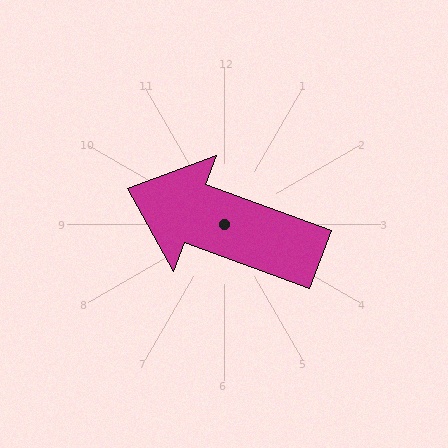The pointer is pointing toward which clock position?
Roughly 10 o'clock.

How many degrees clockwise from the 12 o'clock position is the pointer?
Approximately 290 degrees.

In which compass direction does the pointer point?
West.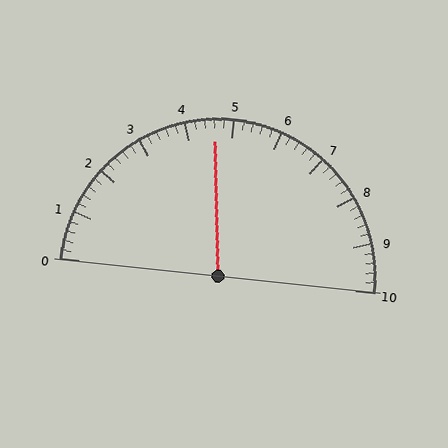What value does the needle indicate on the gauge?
The needle indicates approximately 4.6.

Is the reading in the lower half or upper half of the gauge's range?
The reading is in the lower half of the range (0 to 10).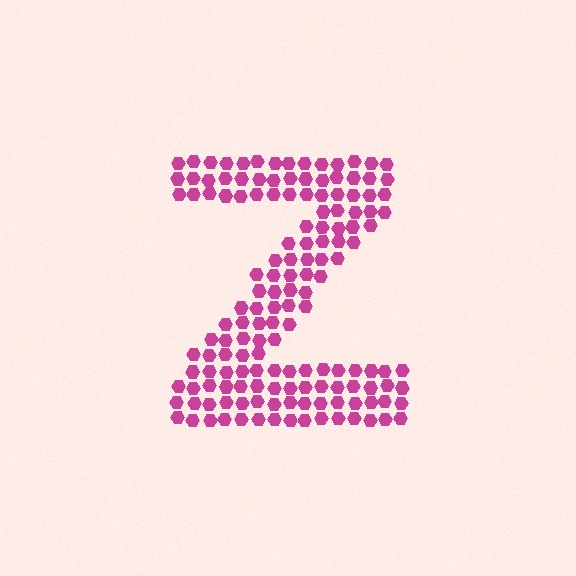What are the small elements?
The small elements are hexagons.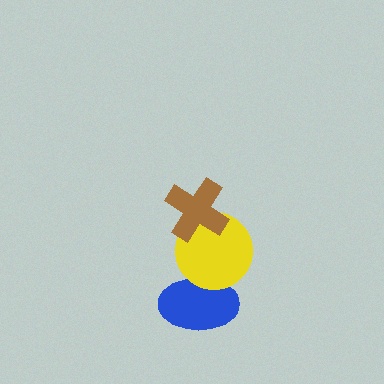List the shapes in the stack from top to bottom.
From top to bottom: the brown cross, the yellow circle, the blue ellipse.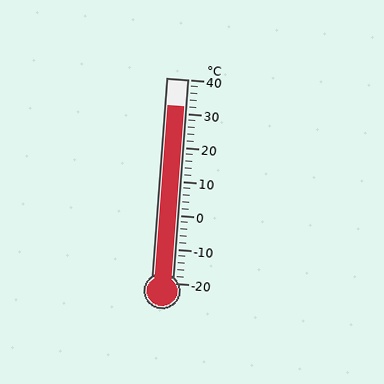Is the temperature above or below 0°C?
The temperature is above 0°C.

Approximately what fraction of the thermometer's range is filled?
The thermometer is filled to approximately 85% of its range.